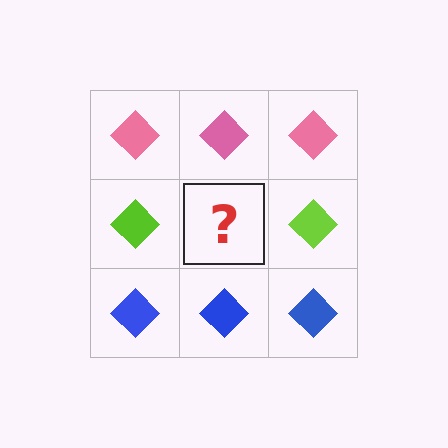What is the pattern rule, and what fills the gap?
The rule is that each row has a consistent color. The gap should be filled with a lime diamond.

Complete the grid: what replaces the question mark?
The question mark should be replaced with a lime diamond.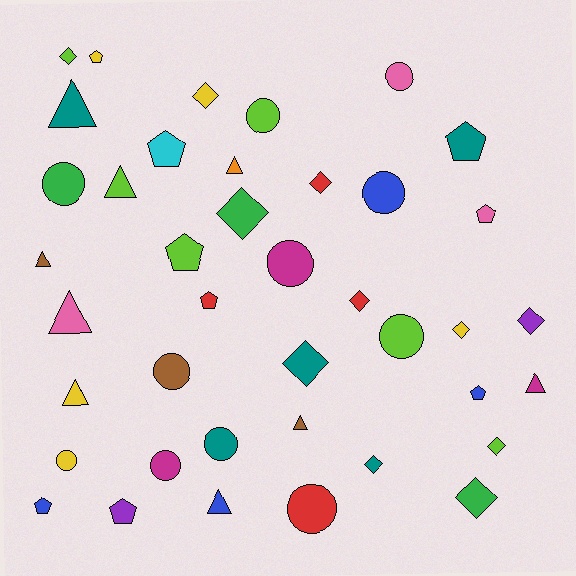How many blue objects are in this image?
There are 4 blue objects.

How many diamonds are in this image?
There are 11 diamonds.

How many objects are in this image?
There are 40 objects.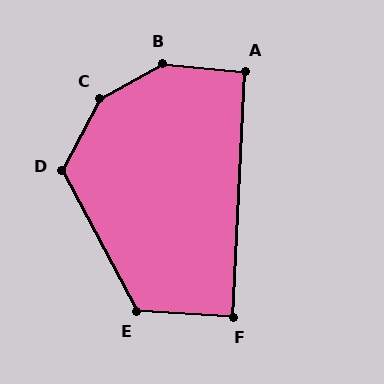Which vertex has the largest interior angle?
C, at approximately 146 degrees.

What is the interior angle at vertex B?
Approximately 146 degrees (obtuse).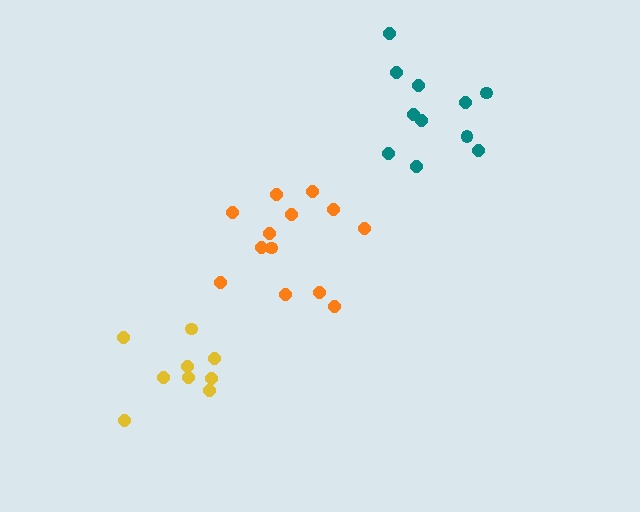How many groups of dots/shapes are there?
There are 3 groups.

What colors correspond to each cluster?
The clusters are colored: yellow, orange, teal.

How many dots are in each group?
Group 1: 9 dots, Group 2: 13 dots, Group 3: 11 dots (33 total).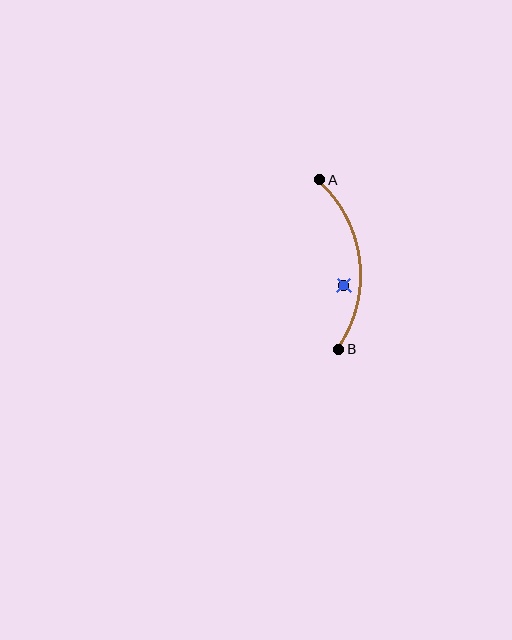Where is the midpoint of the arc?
The arc midpoint is the point on the curve farthest from the straight line joining A and B. It sits to the right of that line.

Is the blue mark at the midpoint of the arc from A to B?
No — the blue mark does not lie on the arc at all. It sits slightly inside the curve.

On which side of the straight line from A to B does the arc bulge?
The arc bulges to the right of the straight line connecting A and B.